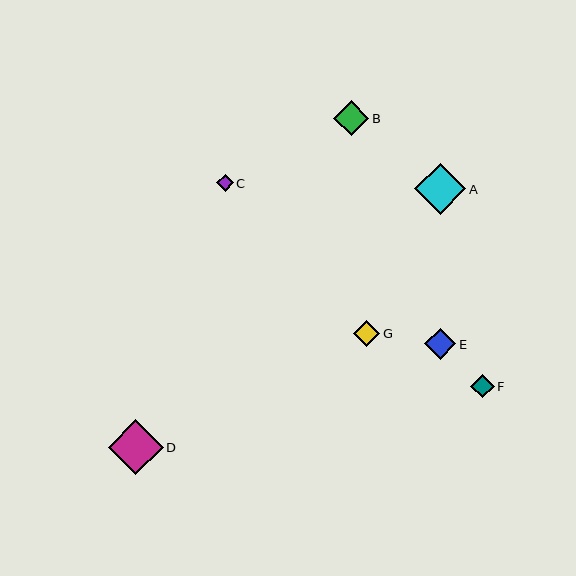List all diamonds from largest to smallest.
From largest to smallest: D, A, B, E, G, F, C.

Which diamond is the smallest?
Diamond C is the smallest with a size of approximately 17 pixels.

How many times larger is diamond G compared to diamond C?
Diamond G is approximately 1.6 times the size of diamond C.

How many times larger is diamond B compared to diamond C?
Diamond B is approximately 2.1 times the size of diamond C.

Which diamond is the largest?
Diamond D is the largest with a size of approximately 55 pixels.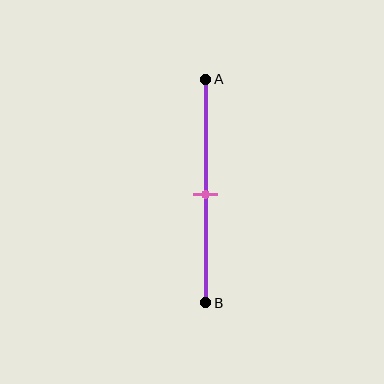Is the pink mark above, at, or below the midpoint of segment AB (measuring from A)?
The pink mark is approximately at the midpoint of segment AB.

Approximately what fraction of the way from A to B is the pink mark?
The pink mark is approximately 50% of the way from A to B.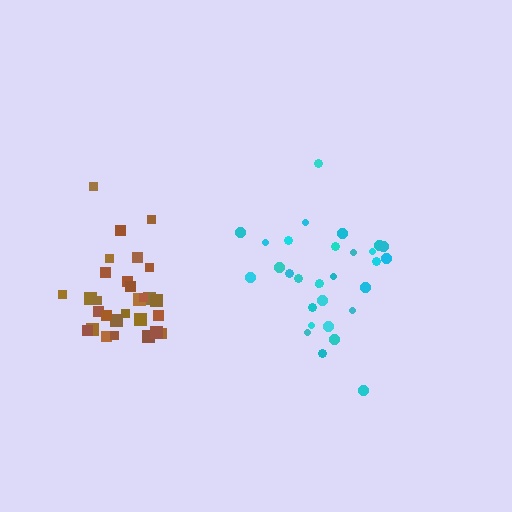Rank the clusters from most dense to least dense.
brown, cyan.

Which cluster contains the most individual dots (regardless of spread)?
Cyan (30).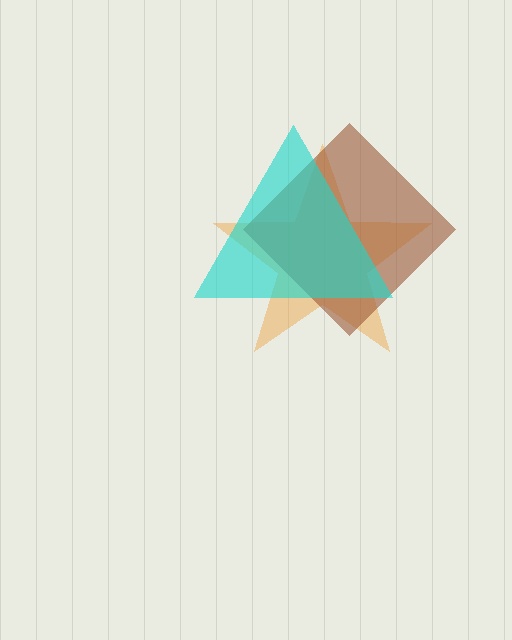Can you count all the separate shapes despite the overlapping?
Yes, there are 3 separate shapes.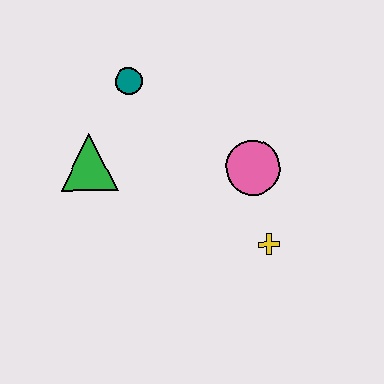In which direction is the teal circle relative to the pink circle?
The teal circle is to the left of the pink circle.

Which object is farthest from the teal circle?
The yellow cross is farthest from the teal circle.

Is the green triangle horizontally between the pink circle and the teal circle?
No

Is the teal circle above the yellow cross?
Yes